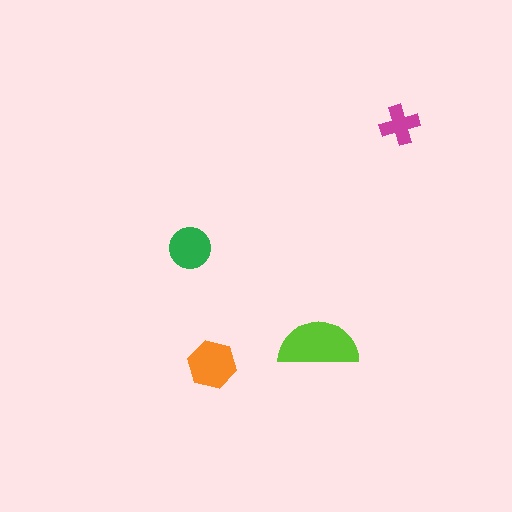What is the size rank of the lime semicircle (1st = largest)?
1st.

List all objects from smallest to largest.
The magenta cross, the green circle, the orange hexagon, the lime semicircle.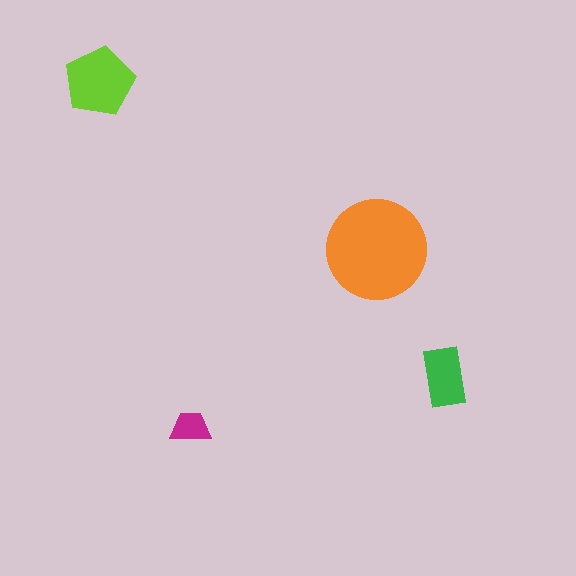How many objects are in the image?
There are 4 objects in the image.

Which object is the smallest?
The magenta trapezoid.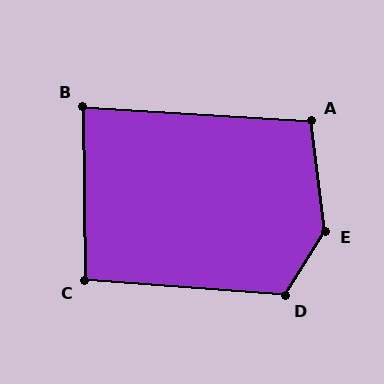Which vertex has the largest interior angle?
E, at approximately 141 degrees.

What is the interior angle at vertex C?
Approximately 95 degrees (obtuse).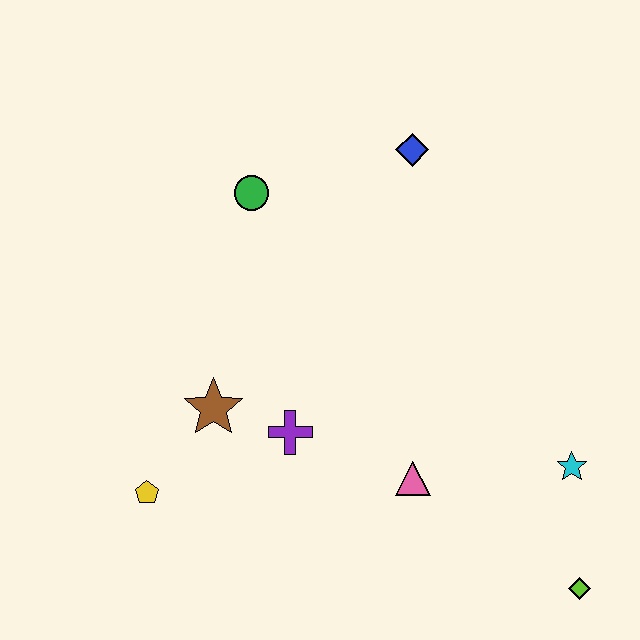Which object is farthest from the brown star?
The lime diamond is farthest from the brown star.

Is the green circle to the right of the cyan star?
No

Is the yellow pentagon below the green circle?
Yes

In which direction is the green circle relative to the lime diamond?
The green circle is above the lime diamond.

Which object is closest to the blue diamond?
The green circle is closest to the blue diamond.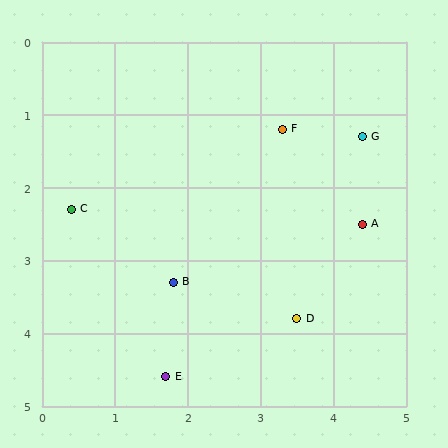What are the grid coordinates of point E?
Point E is at approximately (1.7, 4.6).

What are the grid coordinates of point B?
Point B is at approximately (1.8, 3.3).